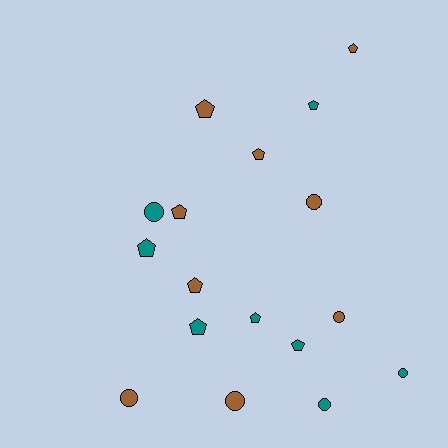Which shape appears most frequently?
Pentagon, with 10 objects.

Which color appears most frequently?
Brown, with 9 objects.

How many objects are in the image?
There are 17 objects.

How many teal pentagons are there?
There are 5 teal pentagons.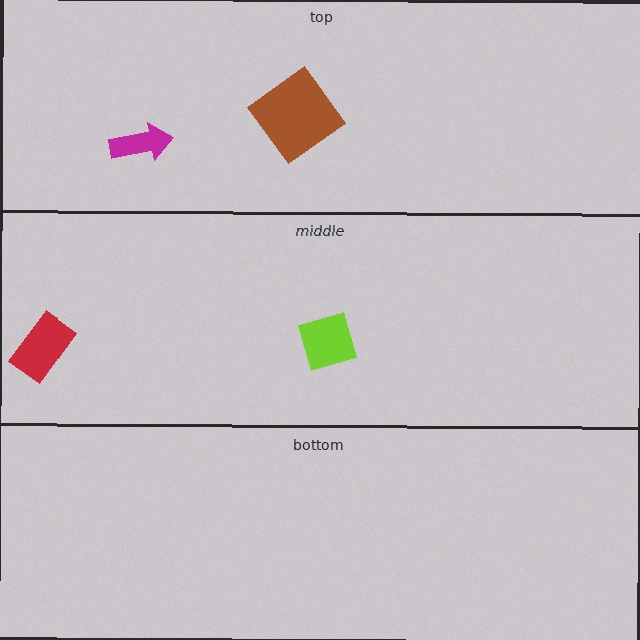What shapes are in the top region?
The magenta arrow, the brown diamond.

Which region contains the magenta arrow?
The top region.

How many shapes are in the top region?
2.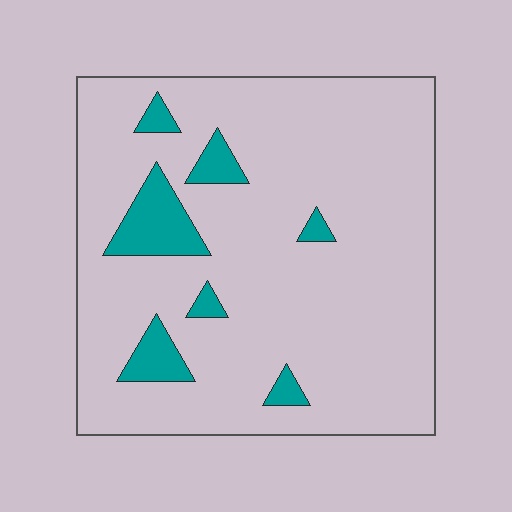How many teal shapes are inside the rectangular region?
7.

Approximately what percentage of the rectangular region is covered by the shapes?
Approximately 10%.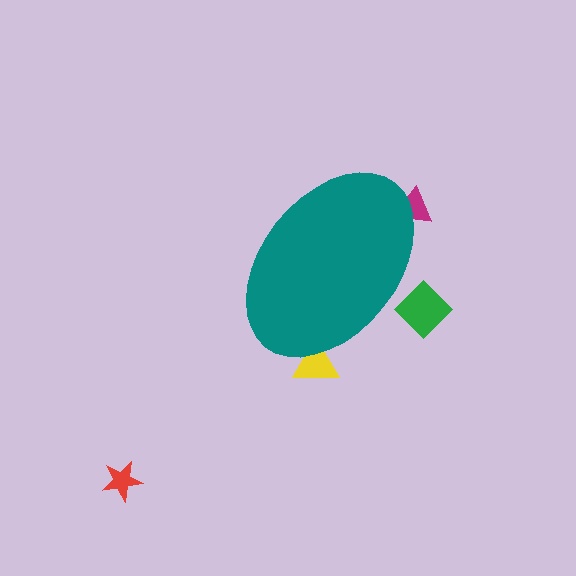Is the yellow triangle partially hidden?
Yes, the yellow triangle is partially hidden behind the teal ellipse.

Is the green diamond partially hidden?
Yes, the green diamond is partially hidden behind the teal ellipse.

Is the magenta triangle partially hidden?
Yes, the magenta triangle is partially hidden behind the teal ellipse.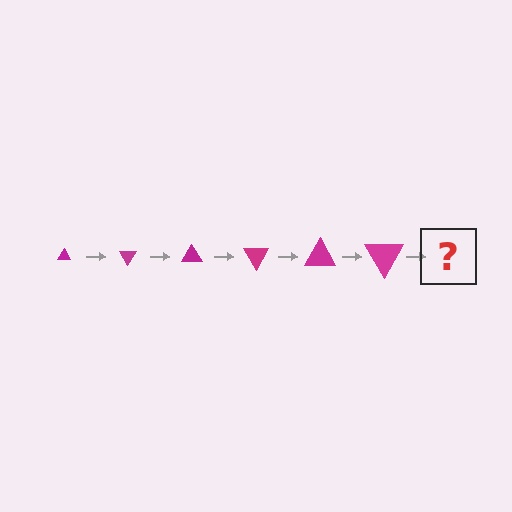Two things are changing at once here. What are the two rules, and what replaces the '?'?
The two rules are that the triangle grows larger each step and it rotates 60 degrees each step. The '?' should be a triangle, larger than the previous one and rotated 360 degrees from the start.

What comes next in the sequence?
The next element should be a triangle, larger than the previous one and rotated 360 degrees from the start.